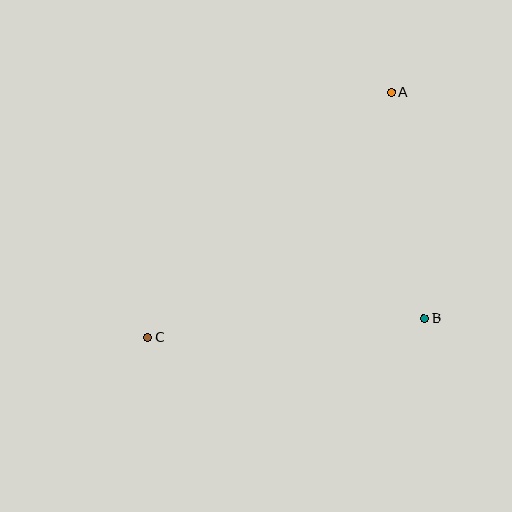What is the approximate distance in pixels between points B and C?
The distance between B and C is approximately 277 pixels.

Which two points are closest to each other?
Points A and B are closest to each other.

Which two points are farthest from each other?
Points A and C are farthest from each other.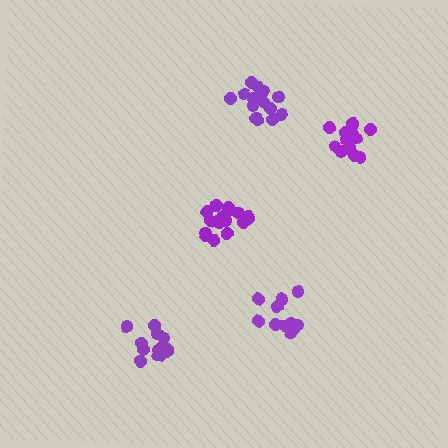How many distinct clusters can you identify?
There are 5 distinct clusters.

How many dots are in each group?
Group 1: 12 dots, Group 2: 16 dots, Group 3: 17 dots, Group 4: 13 dots, Group 5: 16 dots (74 total).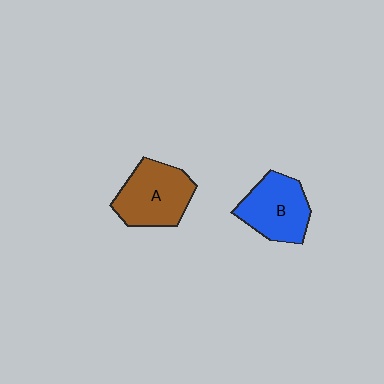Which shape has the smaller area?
Shape B (blue).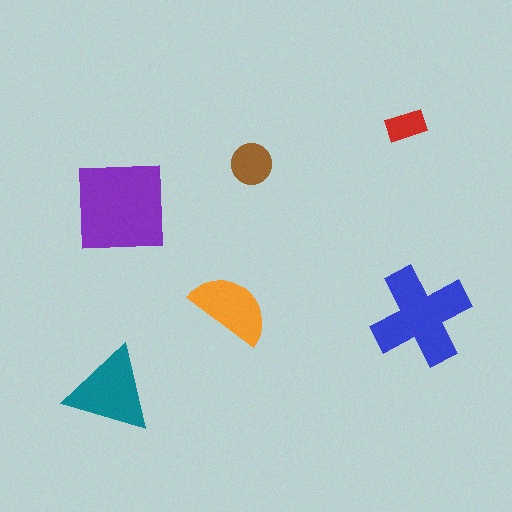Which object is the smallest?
The red rectangle.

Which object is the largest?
The purple square.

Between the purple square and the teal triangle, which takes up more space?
The purple square.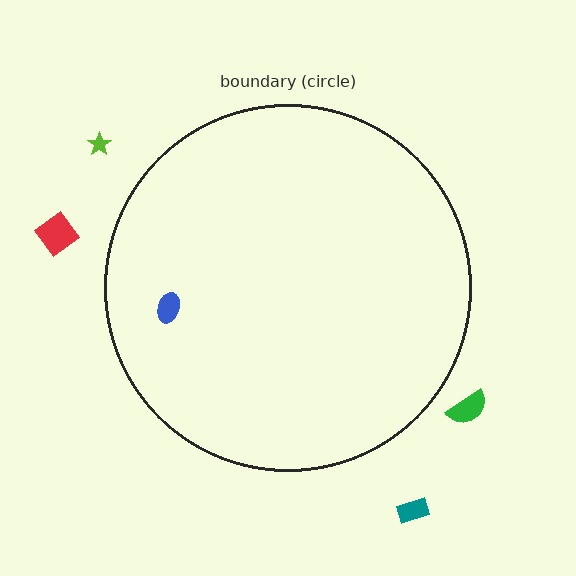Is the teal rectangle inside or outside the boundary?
Outside.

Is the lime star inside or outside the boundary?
Outside.